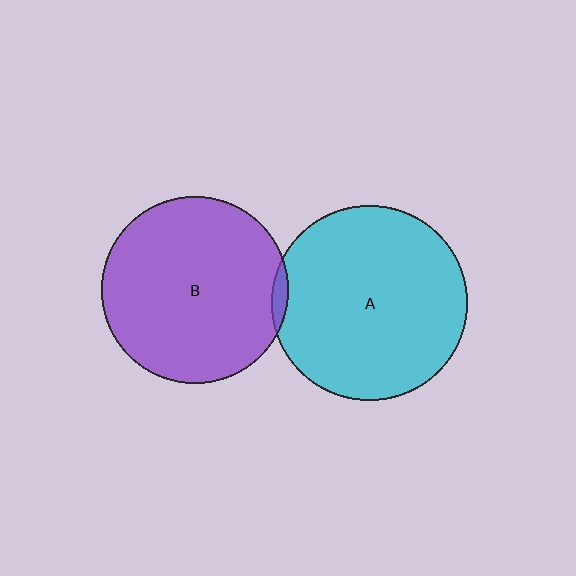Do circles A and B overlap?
Yes.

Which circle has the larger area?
Circle A (cyan).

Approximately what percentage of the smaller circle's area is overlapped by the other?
Approximately 5%.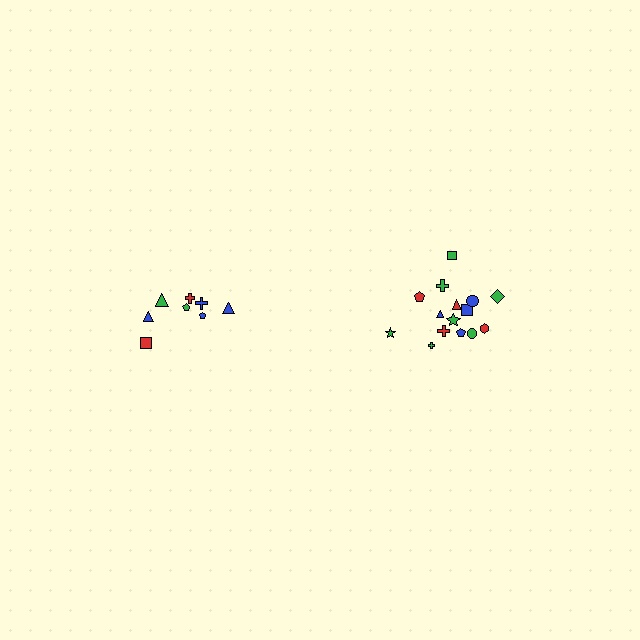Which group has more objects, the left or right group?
The right group.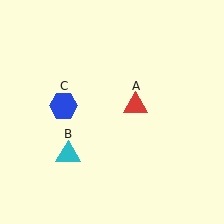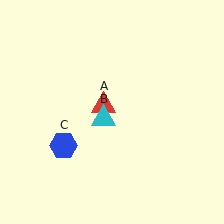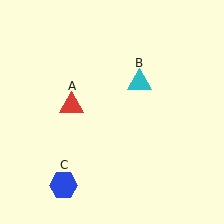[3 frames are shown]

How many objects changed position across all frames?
3 objects changed position: red triangle (object A), cyan triangle (object B), blue hexagon (object C).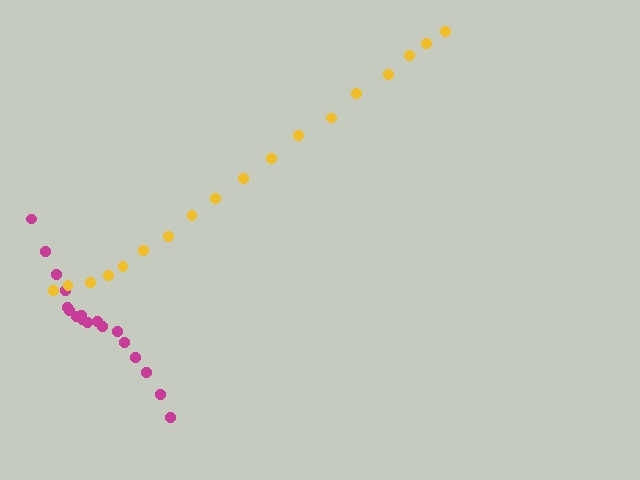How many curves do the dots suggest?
There are 2 distinct paths.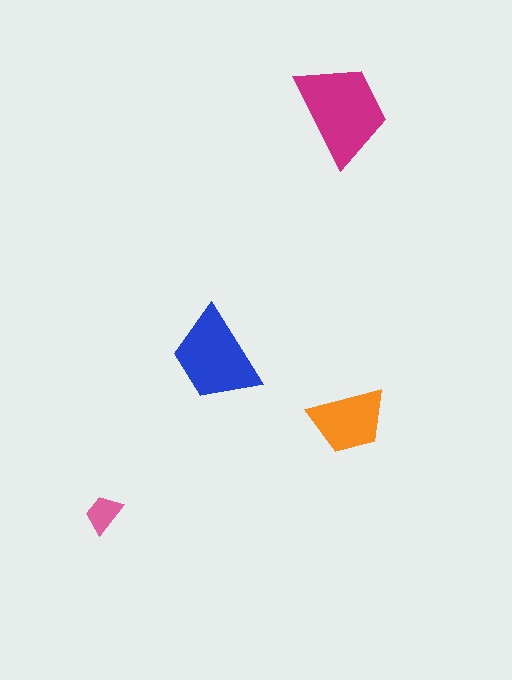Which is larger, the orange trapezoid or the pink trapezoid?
The orange one.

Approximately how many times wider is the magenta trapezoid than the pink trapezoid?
About 2.5 times wider.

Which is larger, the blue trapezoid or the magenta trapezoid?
The magenta one.